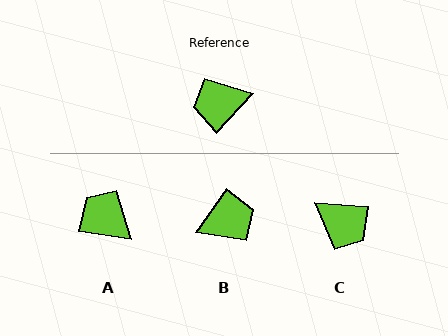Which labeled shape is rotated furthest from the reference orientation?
B, about 171 degrees away.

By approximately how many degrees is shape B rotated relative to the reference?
Approximately 171 degrees clockwise.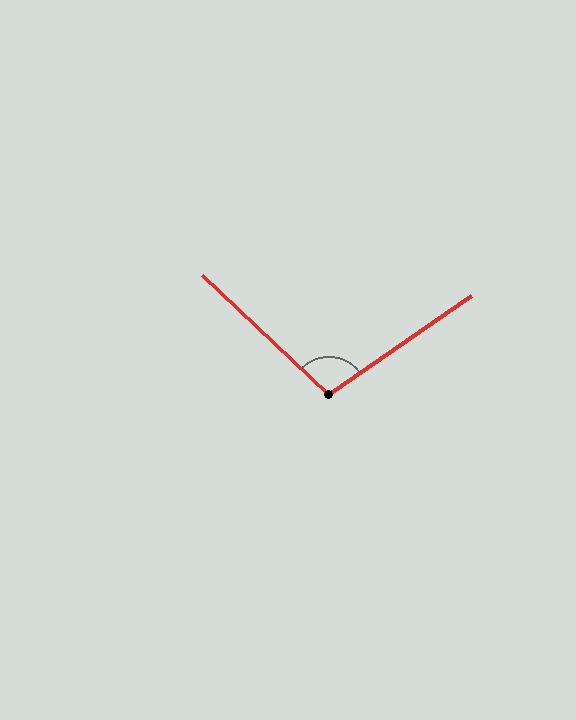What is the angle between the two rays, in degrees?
Approximately 102 degrees.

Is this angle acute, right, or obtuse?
It is obtuse.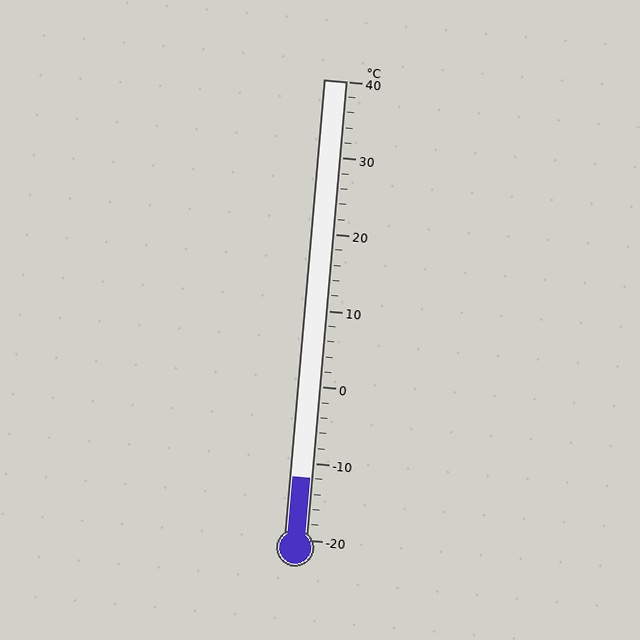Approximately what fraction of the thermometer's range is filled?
The thermometer is filled to approximately 15% of its range.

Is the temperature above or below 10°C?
The temperature is below 10°C.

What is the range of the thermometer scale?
The thermometer scale ranges from -20°C to 40°C.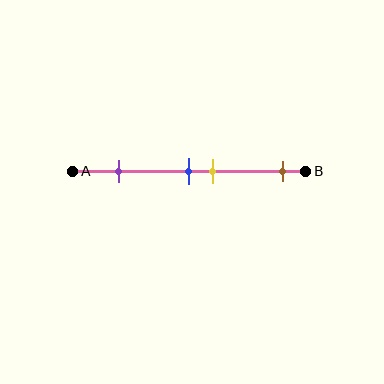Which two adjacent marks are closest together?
The blue and yellow marks are the closest adjacent pair.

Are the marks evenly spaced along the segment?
No, the marks are not evenly spaced.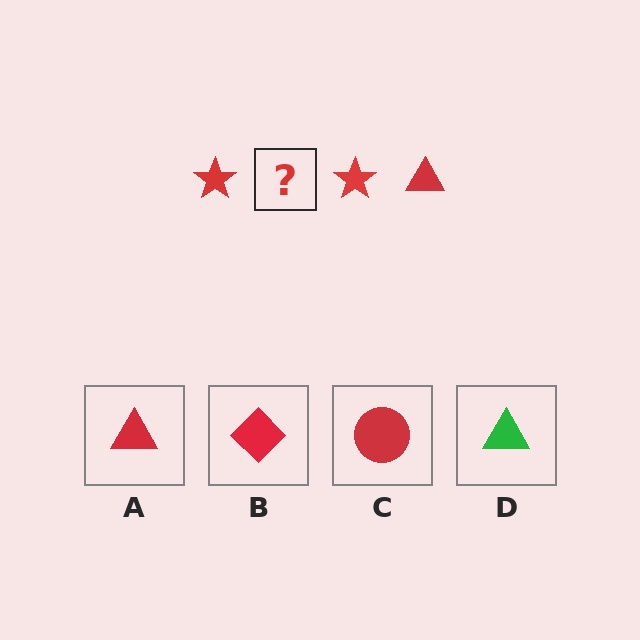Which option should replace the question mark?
Option A.